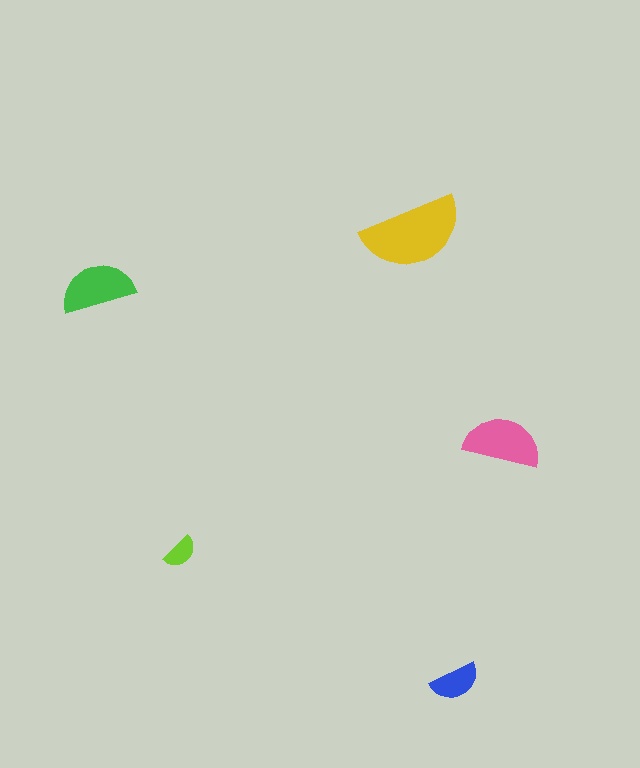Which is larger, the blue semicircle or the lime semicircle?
The blue one.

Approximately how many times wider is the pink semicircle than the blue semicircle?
About 1.5 times wider.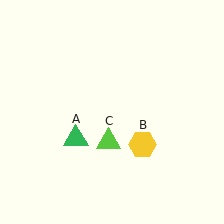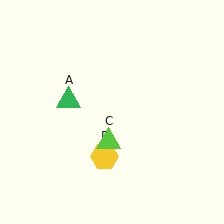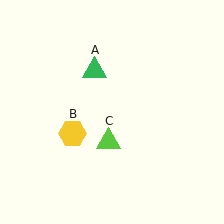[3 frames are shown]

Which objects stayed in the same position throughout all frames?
Lime triangle (object C) remained stationary.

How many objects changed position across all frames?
2 objects changed position: green triangle (object A), yellow hexagon (object B).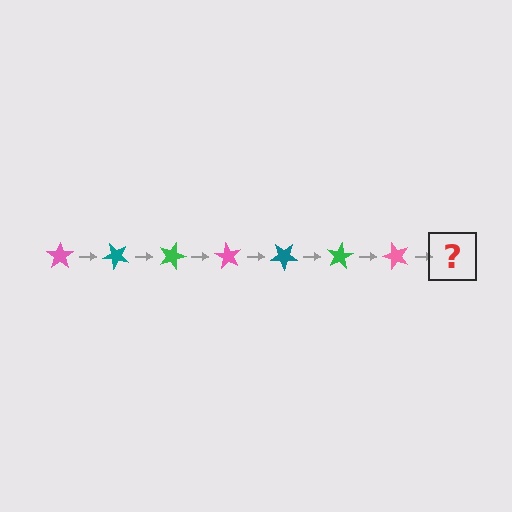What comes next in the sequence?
The next element should be a teal star, rotated 315 degrees from the start.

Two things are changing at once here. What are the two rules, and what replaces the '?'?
The two rules are that it rotates 45 degrees each step and the color cycles through pink, teal, and green. The '?' should be a teal star, rotated 315 degrees from the start.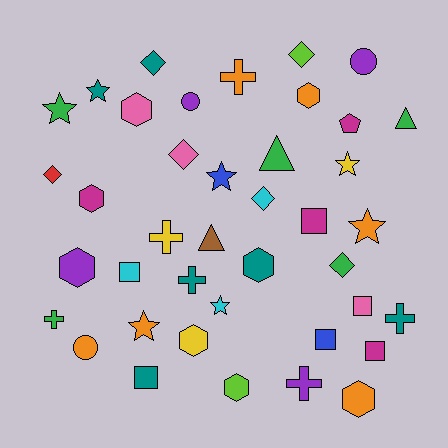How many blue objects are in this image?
There are 2 blue objects.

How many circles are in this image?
There are 3 circles.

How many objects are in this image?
There are 40 objects.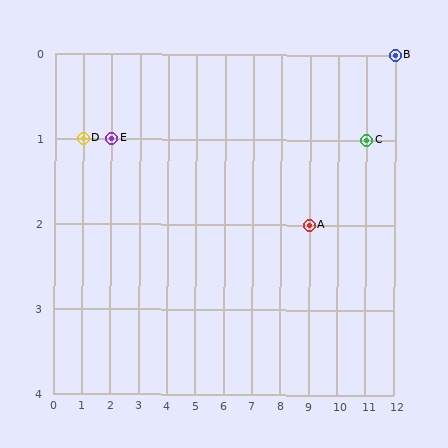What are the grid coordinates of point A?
Point A is at grid coordinates (9, 2).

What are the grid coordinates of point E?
Point E is at grid coordinates (2, 1).